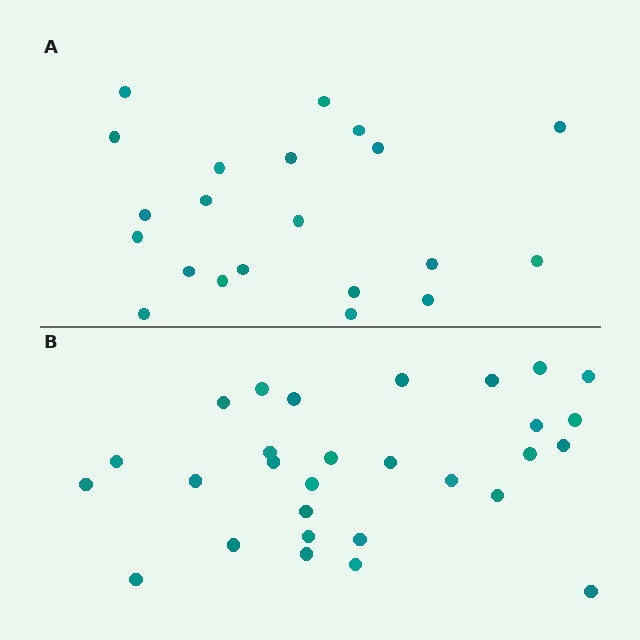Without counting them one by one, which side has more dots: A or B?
Region B (the bottom region) has more dots.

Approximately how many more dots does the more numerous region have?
Region B has roughly 8 or so more dots than region A.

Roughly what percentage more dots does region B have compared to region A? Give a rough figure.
About 40% more.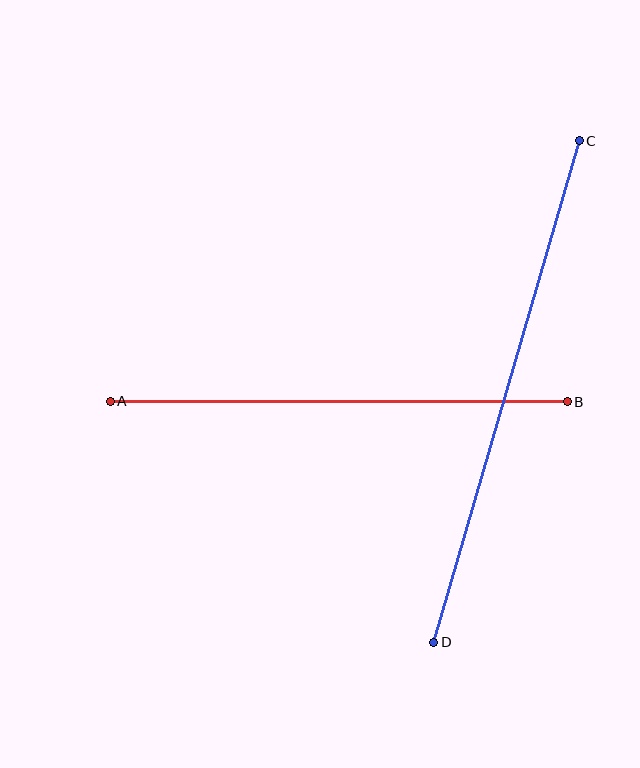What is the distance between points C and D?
The distance is approximately 522 pixels.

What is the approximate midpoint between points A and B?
The midpoint is at approximately (339, 402) pixels.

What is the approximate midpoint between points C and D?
The midpoint is at approximately (507, 392) pixels.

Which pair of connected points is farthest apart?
Points C and D are farthest apart.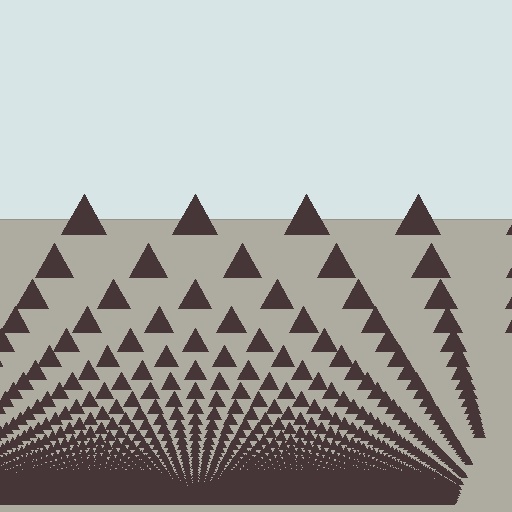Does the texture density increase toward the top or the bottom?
Density increases toward the bottom.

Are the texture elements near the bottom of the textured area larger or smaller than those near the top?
Smaller. The gradient is inverted — elements near the bottom are smaller and denser.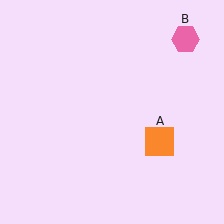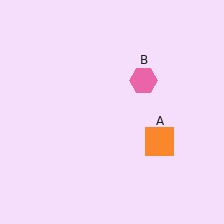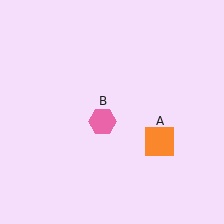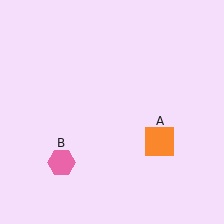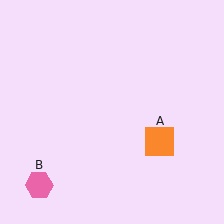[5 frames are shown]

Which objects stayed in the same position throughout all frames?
Orange square (object A) remained stationary.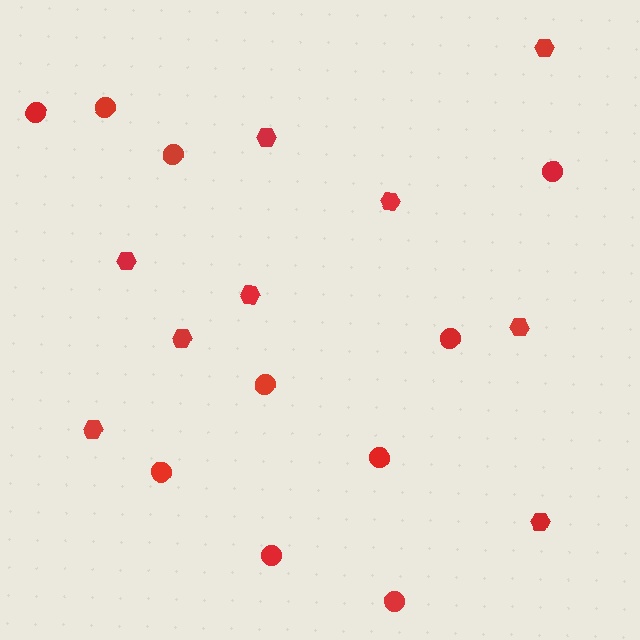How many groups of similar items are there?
There are 2 groups: one group of hexagons (9) and one group of circles (10).